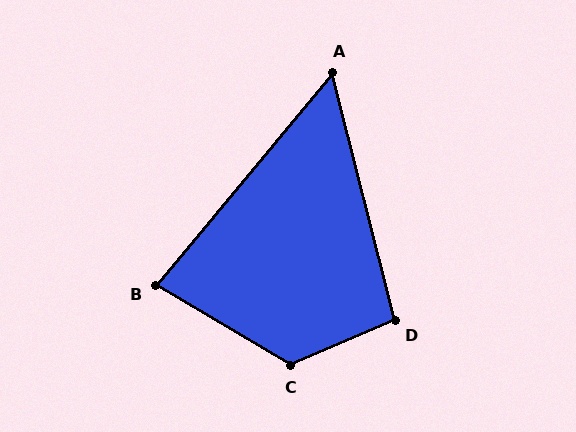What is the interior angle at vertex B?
Approximately 81 degrees (acute).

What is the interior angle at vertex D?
Approximately 99 degrees (obtuse).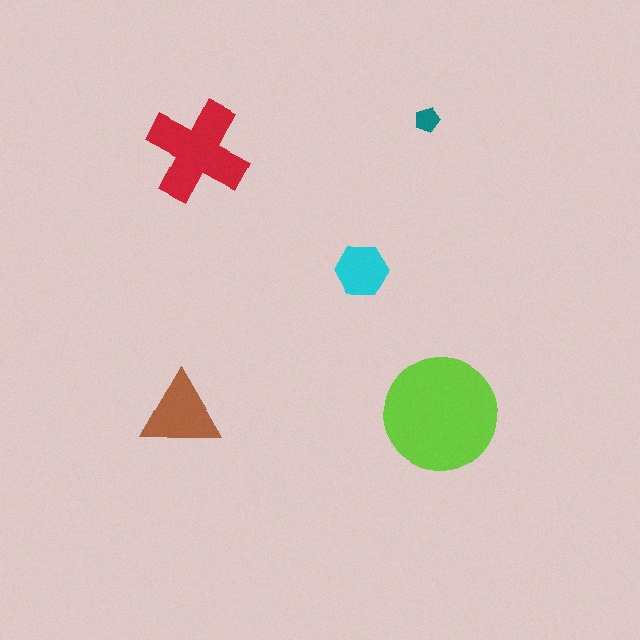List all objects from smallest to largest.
The teal pentagon, the cyan hexagon, the brown triangle, the red cross, the lime circle.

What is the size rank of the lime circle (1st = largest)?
1st.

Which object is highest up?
The teal pentagon is topmost.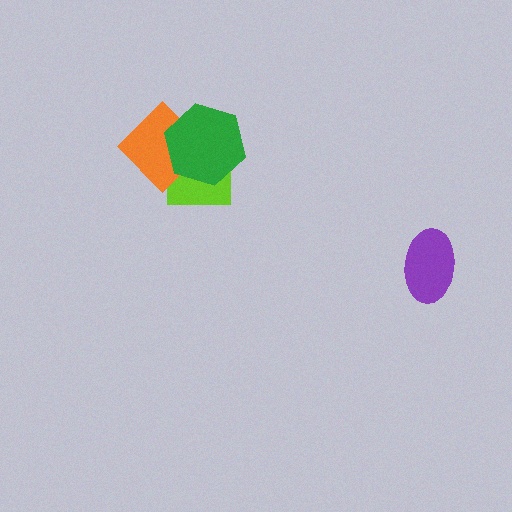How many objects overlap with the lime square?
2 objects overlap with the lime square.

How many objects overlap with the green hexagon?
2 objects overlap with the green hexagon.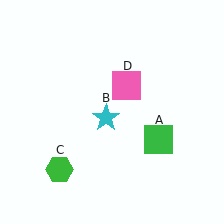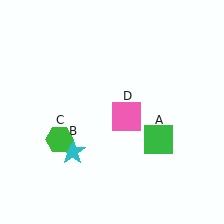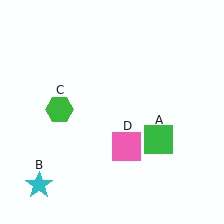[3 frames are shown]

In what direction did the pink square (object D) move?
The pink square (object D) moved down.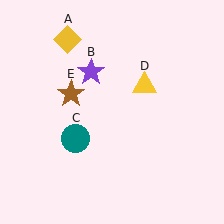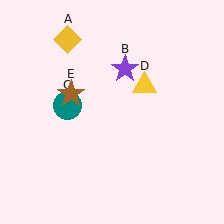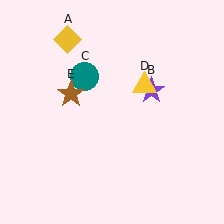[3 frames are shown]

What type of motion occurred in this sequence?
The purple star (object B), teal circle (object C) rotated clockwise around the center of the scene.